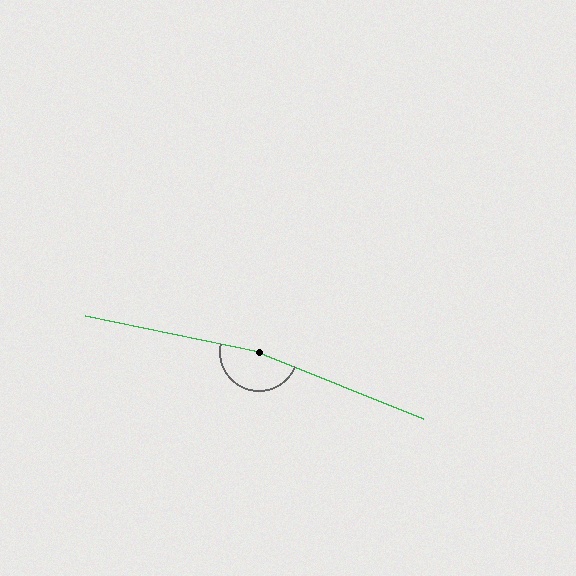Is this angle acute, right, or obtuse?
It is obtuse.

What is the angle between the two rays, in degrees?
Approximately 169 degrees.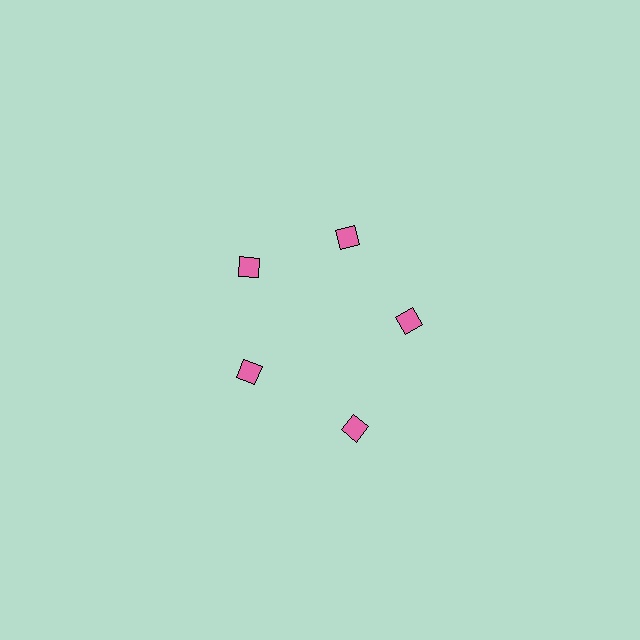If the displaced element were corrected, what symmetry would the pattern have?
It would have 5-fold rotational symmetry — the pattern would map onto itself every 72 degrees.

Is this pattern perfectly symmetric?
No. The 5 pink diamonds are arranged in a ring, but one element near the 5 o'clock position is pushed outward from the center, breaking the 5-fold rotational symmetry.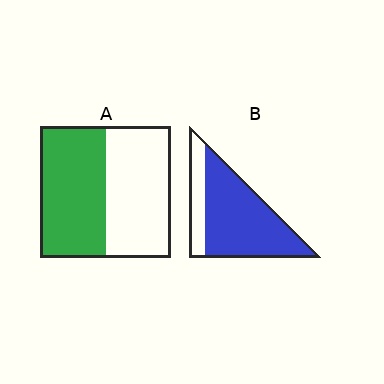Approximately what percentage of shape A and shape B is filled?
A is approximately 50% and B is approximately 75%.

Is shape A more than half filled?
Roughly half.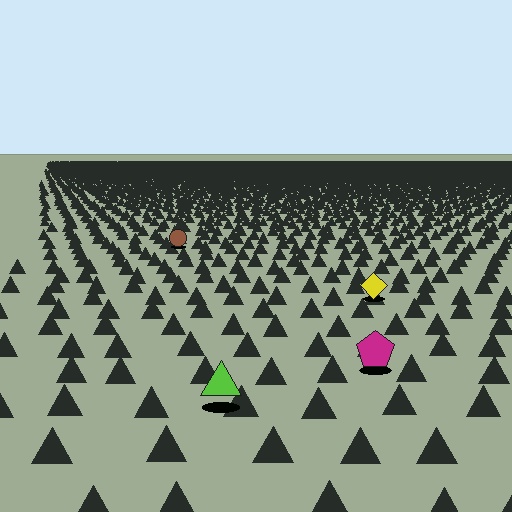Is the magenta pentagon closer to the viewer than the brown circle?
Yes. The magenta pentagon is closer — you can tell from the texture gradient: the ground texture is coarser near it.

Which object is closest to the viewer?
The lime triangle is closest. The texture marks near it are larger and more spread out.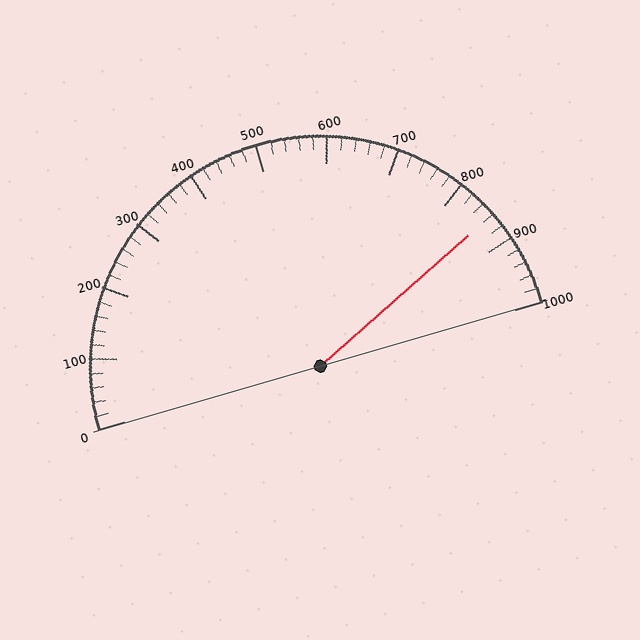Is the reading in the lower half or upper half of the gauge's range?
The reading is in the upper half of the range (0 to 1000).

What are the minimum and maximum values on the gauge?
The gauge ranges from 0 to 1000.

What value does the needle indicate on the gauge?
The needle indicates approximately 860.